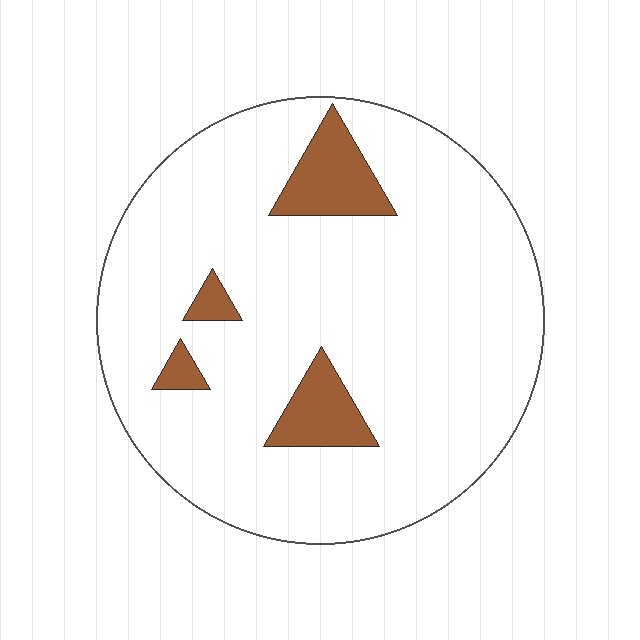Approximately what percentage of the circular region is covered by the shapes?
Approximately 10%.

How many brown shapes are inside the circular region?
4.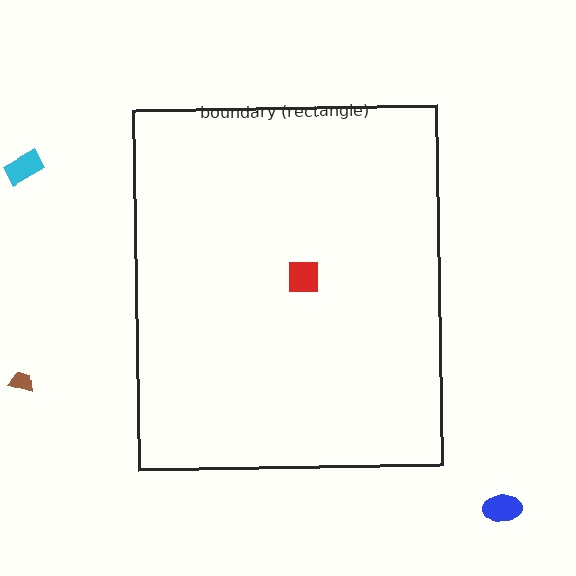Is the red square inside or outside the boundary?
Inside.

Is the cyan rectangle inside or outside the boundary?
Outside.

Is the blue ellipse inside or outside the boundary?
Outside.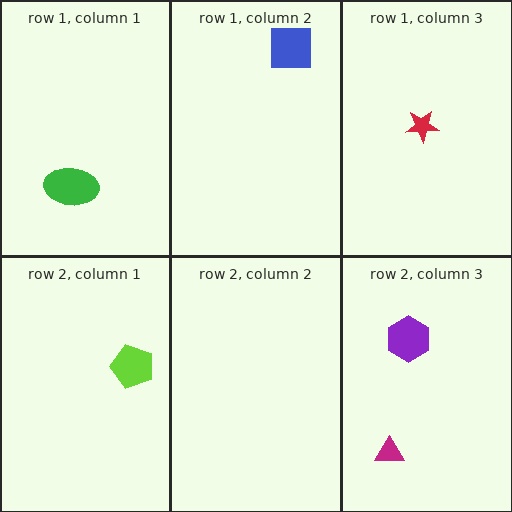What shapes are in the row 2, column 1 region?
The lime pentagon.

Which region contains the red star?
The row 1, column 3 region.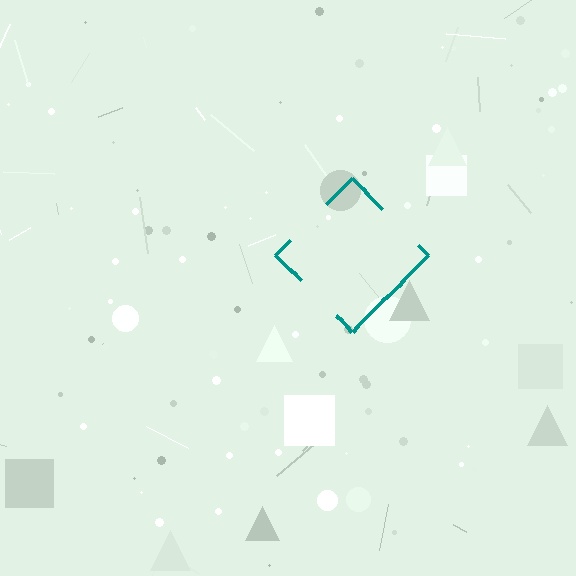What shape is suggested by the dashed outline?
The dashed outline suggests a diamond.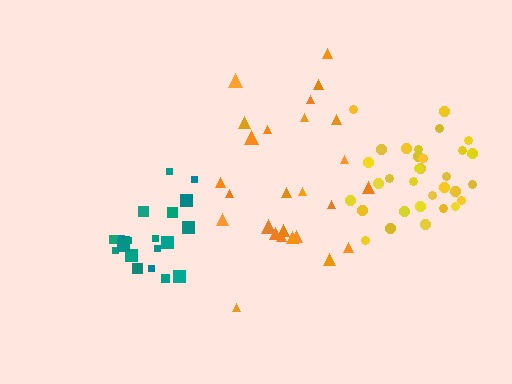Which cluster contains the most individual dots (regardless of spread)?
Yellow (33).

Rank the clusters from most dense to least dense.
teal, yellow, orange.